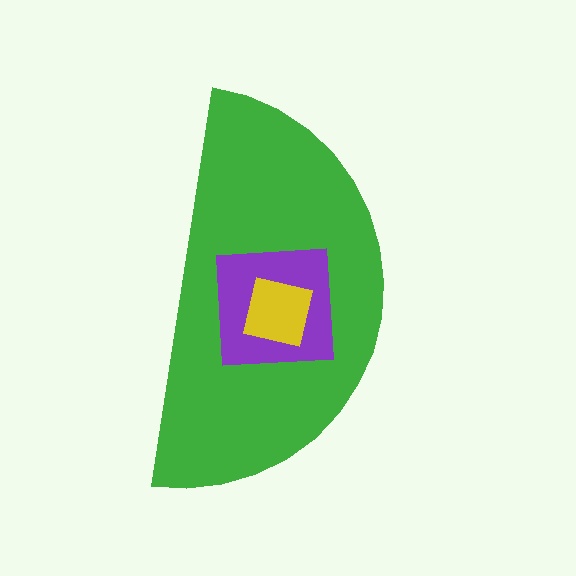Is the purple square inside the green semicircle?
Yes.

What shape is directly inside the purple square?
The yellow square.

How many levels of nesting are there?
3.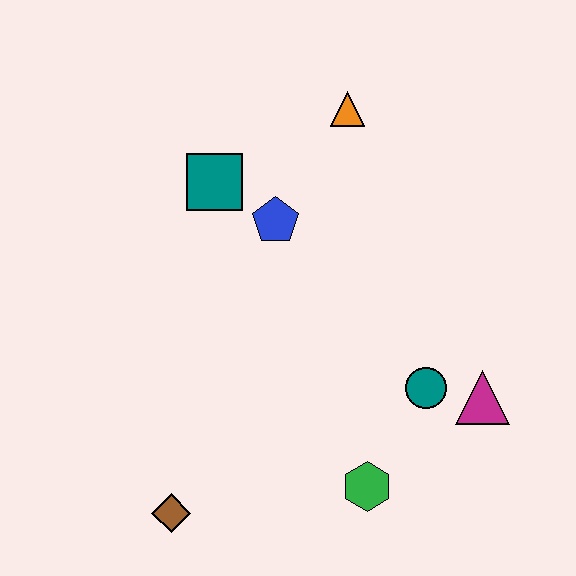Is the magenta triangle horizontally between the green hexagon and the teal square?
No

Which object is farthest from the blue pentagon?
The brown diamond is farthest from the blue pentagon.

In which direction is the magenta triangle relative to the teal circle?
The magenta triangle is to the right of the teal circle.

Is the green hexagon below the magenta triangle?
Yes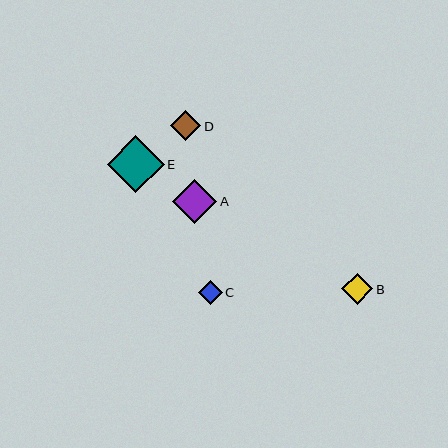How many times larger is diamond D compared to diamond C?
Diamond D is approximately 1.2 times the size of diamond C.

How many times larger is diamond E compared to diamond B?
Diamond E is approximately 1.8 times the size of diamond B.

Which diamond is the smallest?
Diamond C is the smallest with a size of approximately 24 pixels.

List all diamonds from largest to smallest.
From largest to smallest: E, A, B, D, C.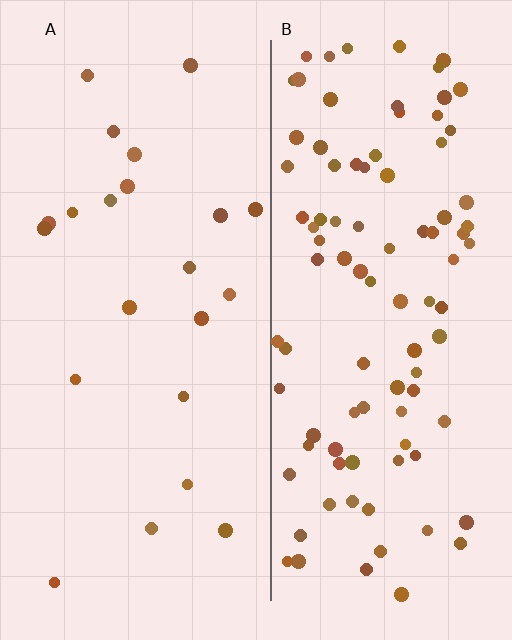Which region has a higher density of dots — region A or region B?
B (the right).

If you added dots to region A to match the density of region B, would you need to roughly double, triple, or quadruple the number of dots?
Approximately quadruple.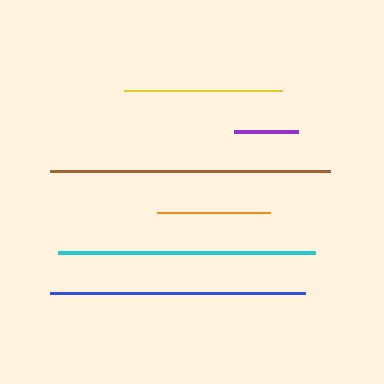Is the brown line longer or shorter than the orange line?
The brown line is longer than the orange line.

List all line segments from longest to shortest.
From longest to shortest: brown, cyan, blue, yellow, orange, purple.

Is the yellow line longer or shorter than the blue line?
The blue line is longer than the yellow line.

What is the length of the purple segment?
The purple segment is approximately 64 pixels long.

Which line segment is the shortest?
The purple line is the shortest at approximately 64 pixels.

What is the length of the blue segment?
The blue segment is approximately 254 pixels long.